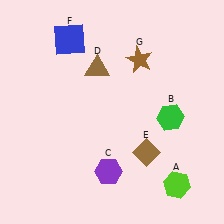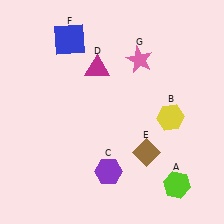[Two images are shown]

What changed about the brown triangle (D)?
In Image 1, D is brown. In Image 2, it changed to magenta.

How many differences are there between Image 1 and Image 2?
There are 3 differences between the two images.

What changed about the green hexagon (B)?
In Image 1, B is green. In Image 2, it changed to yellow.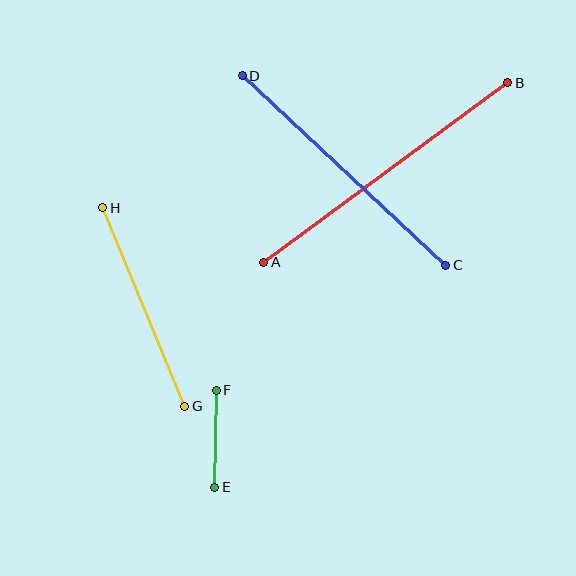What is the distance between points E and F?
The distance is approximately 97 pixels.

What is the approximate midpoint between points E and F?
The midpoint is at approximately (215, 439) pixels.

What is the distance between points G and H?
The distance is approximately 214 pixels.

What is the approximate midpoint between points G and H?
The midpoint is at approximately (144, 307) pixels.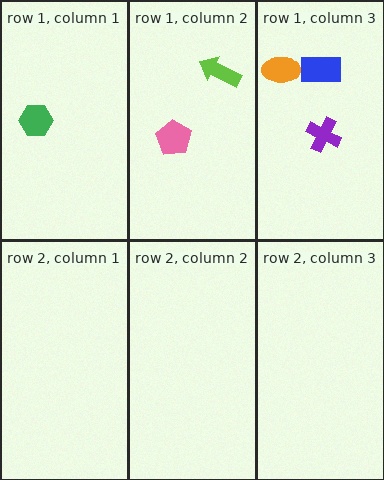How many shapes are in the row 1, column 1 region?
1.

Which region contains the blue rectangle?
The row 1, column 3 region.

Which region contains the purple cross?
The row 1, column 3 region.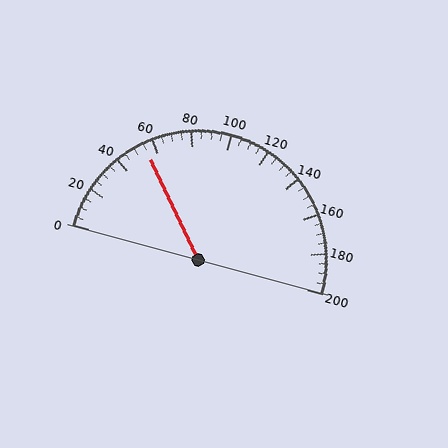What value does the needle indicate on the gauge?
The needle indicates approximately 55.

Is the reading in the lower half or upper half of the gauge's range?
The reading is in the lower half of the range (0 to 200).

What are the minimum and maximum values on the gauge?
The gauge ranges from 0 to 200.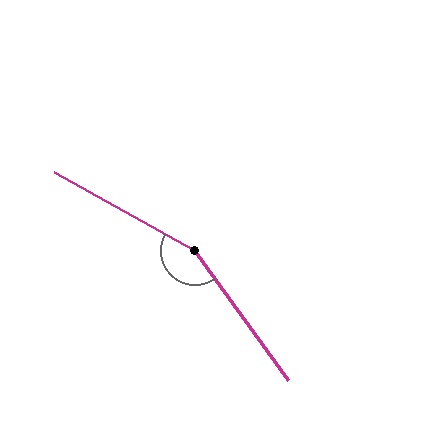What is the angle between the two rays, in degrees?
Approximately 155 degrees.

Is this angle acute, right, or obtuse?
It is obtuse.